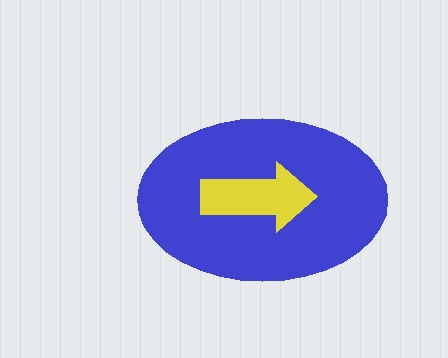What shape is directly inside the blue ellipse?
The yellow arrow.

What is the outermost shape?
The blue ellipse.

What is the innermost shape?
The yellow arrow.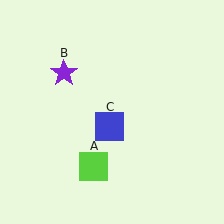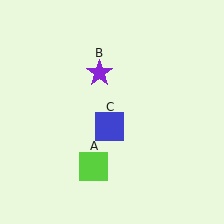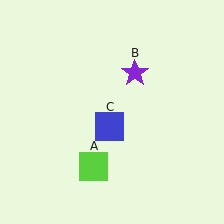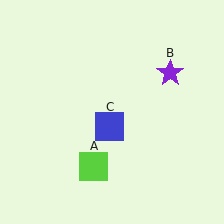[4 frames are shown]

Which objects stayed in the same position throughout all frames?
Lime square (object A) and blue square (object C) remained stationary.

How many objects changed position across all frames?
1 object changed position: purple star (object B).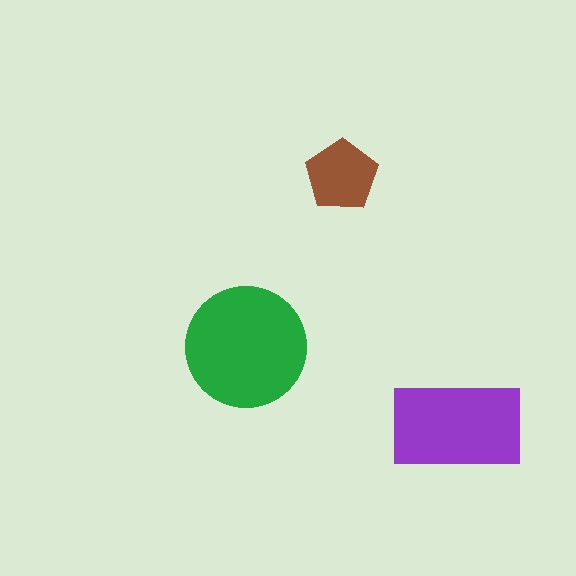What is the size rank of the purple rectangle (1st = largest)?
2nd.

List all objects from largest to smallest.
The green circle, the purple rectangle, the brown pentagon.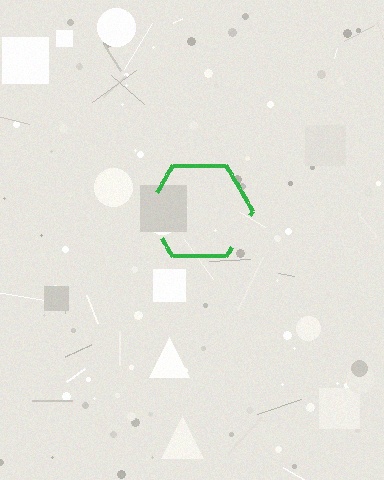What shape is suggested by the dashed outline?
The dashed outline suggests a hexagon.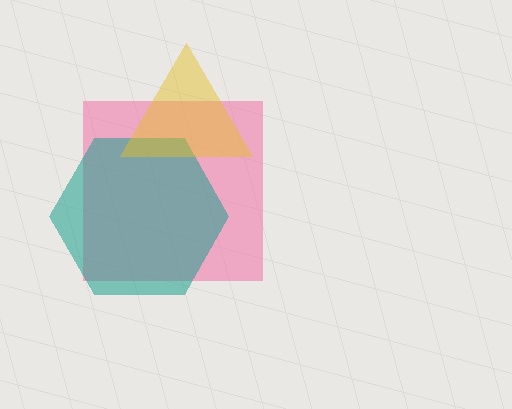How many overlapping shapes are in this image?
There are 3 overlapping shapes in the image.